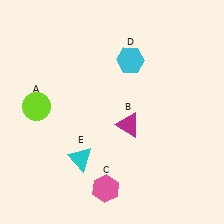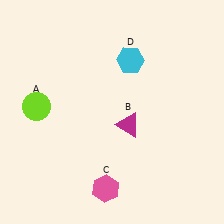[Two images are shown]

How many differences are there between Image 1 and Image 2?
There is 1 difference between the two images.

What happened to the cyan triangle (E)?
The cyan triangle (E) was removed in Image 2. It was in the bottom-left area of Image 1.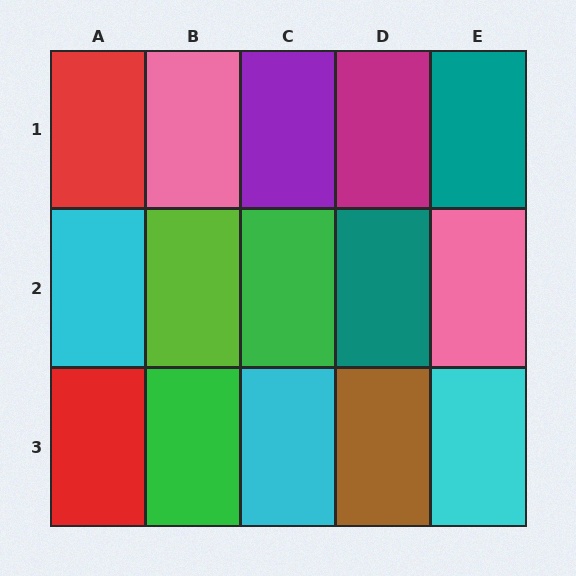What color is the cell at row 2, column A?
Cyan.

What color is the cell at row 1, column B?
Pink.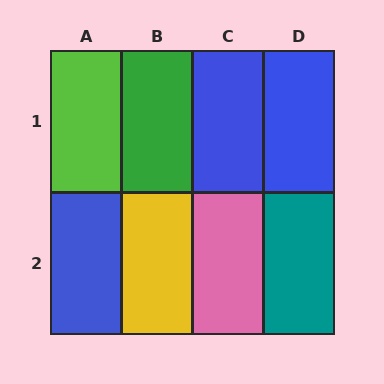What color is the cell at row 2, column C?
Pink.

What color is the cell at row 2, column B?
Yellow.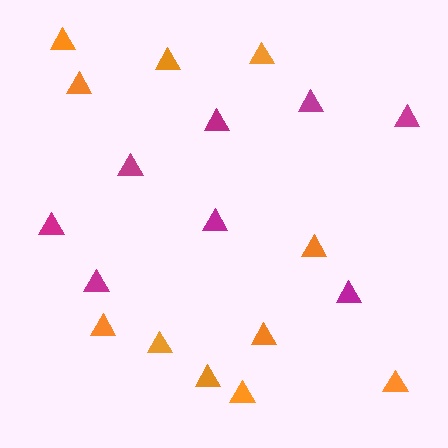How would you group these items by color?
There are 2 groups: one group of magenta triangles (8) and one group of orange triangles (11).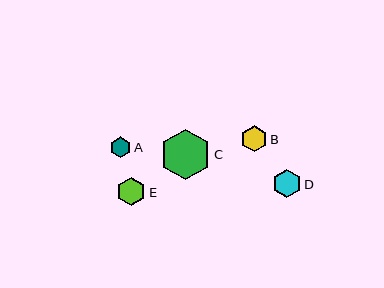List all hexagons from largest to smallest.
From largest to smallest: C, D, E, B, A.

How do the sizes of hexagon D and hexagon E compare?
Hexagon D and hexagon E are approximately the same size.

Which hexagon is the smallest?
Hexagon A is the smallest with a size of approximately 21 pixels.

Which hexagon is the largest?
Hexagon C is the largest with a size of approximately 51 pixels.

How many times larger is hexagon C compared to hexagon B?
Hexagon C is approximately 1.9 times the size of hexagon B.